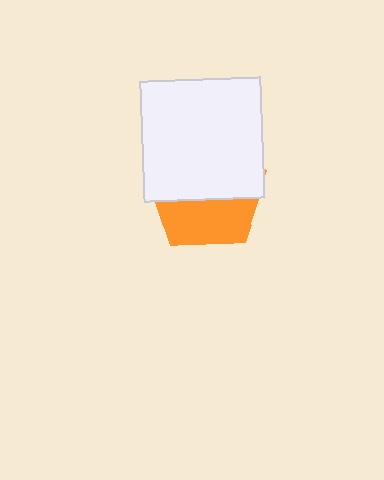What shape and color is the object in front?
The object in front is a white square.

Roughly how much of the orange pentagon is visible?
A small part of it is visible (roughly 40%).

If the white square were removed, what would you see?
You would see the complete orange pentagon.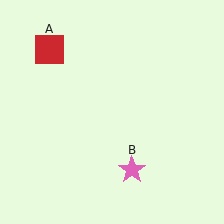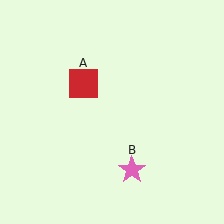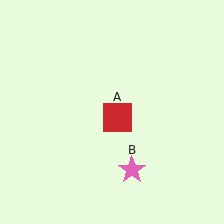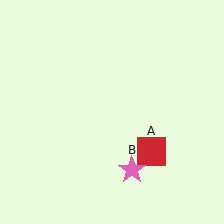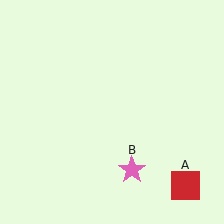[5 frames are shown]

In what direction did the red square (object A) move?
The red square (object A) moved down and to the right.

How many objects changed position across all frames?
1 object changed position: red square (object A).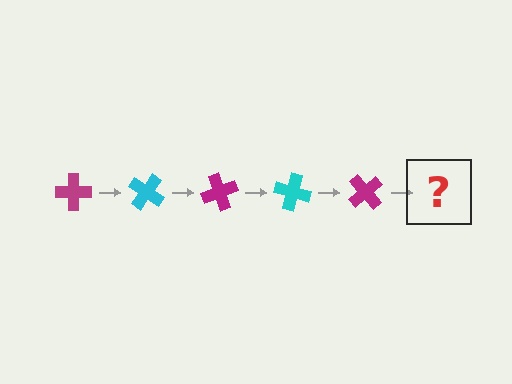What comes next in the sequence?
The next element should be a cyan cross, rotated 175 degrees from the start.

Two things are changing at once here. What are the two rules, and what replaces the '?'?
The two rules are that it rotates 35 degrees each step and the color cycles through magenta and cyan. The '?' should be a cyan cross, rotated 175 degrees from the start.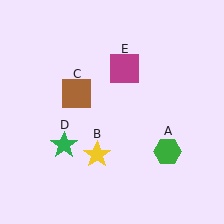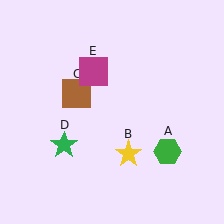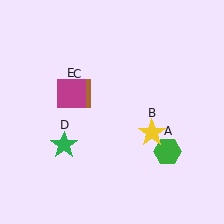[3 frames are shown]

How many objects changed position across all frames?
2 objects changed position: yellow star (object B), magenta square (object E).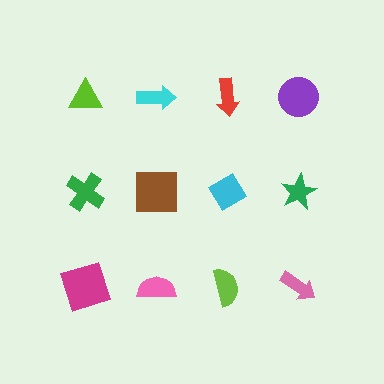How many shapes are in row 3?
4 shapes.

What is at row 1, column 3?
A red arrow.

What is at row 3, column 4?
A pink arrow.